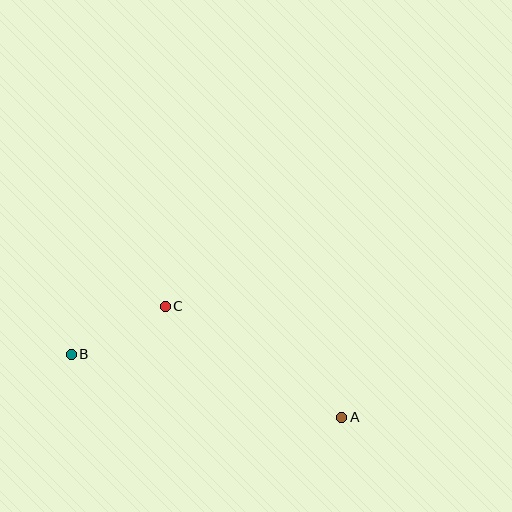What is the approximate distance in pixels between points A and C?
The distance between A and C is approximately 208 pixels.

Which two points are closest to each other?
Points B and C are closest to each other.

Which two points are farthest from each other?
Points A and B are farthest from each other.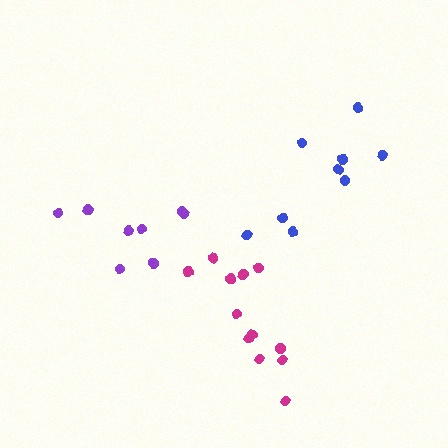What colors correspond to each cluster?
The clusters are colored: purple, magenta, blue.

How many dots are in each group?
Group 1: 8 dots, Group 2: 12 dots, Group 3: 9 dots (29 total).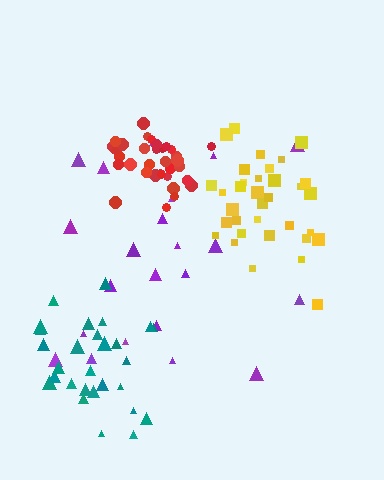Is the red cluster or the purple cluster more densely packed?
Red.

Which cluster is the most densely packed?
Red.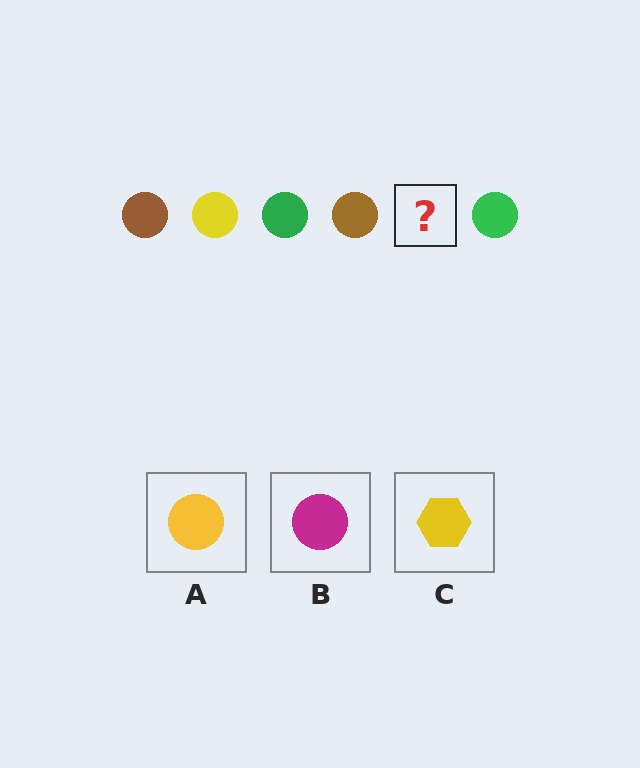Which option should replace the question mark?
Option A.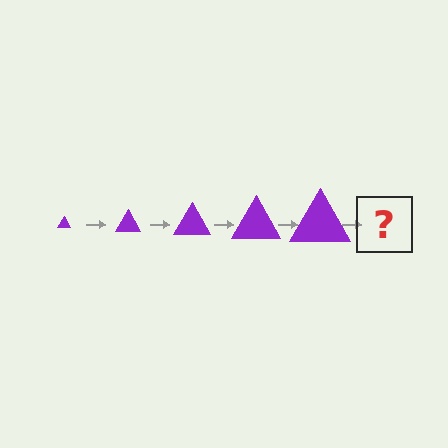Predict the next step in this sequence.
The next step is a purple triangle, larger than the previous one.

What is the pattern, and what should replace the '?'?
The pattern is that the triangle gets progressively larger each step. The '?' should be a purple triangle, larger than the previous one.